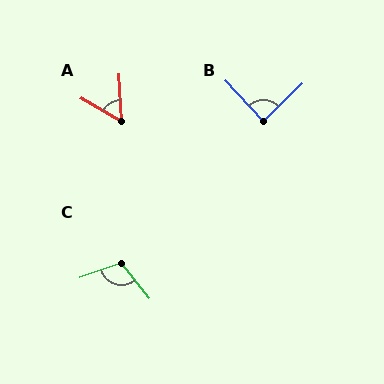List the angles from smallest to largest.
A (58°), B (88°), C (109°).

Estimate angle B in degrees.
Approximately 88 degrees.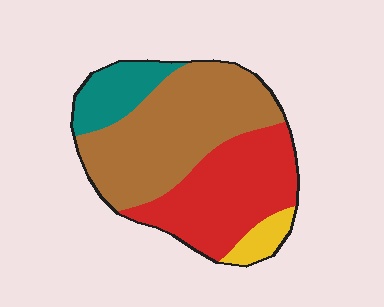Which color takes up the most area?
Brown, at roughly 45%.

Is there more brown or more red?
Brown.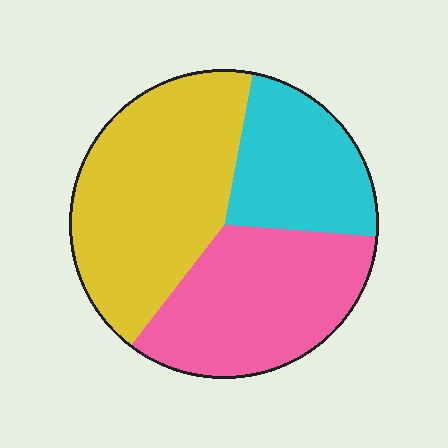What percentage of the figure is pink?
Pink takes up about one third (1/3) of the figure.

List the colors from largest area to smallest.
From largest to smallest: yellow, pink, cyan.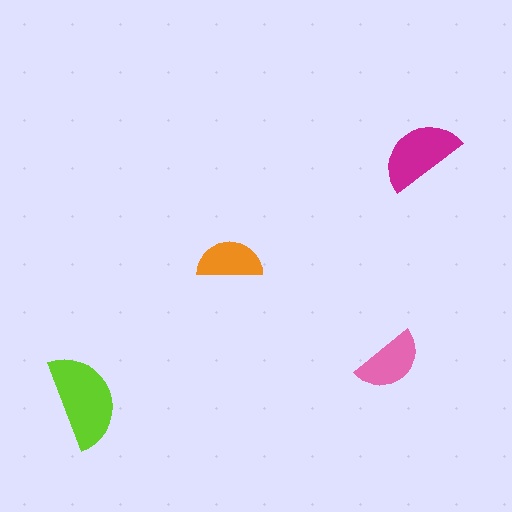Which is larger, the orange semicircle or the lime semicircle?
The lime one.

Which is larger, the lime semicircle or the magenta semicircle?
The lime one.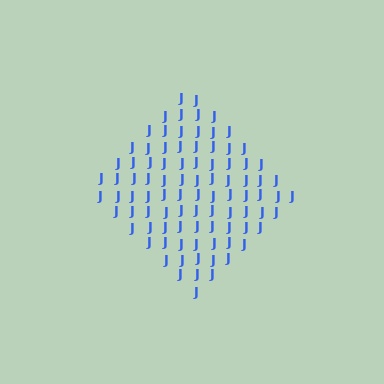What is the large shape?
The large shape is a diamond.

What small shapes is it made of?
It is made of small letter J's.